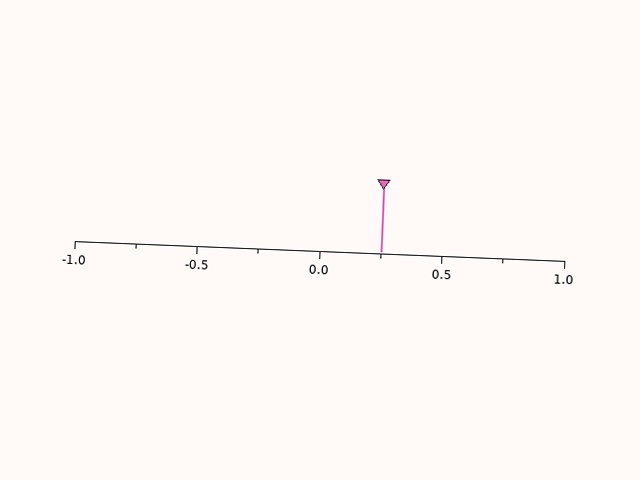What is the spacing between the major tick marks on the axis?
The major ticks are spaced 0.5 apart.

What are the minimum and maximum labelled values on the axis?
The axis runs from -1.0 to 1.0.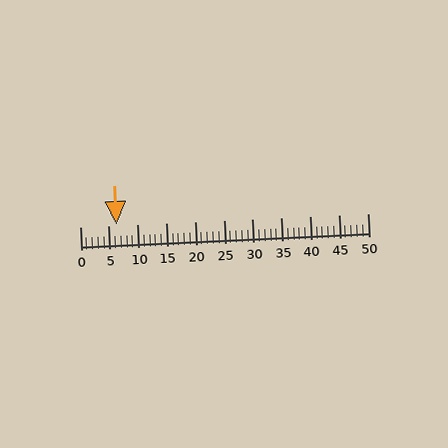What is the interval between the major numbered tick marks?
The major tick marks are spaced 5 units apart.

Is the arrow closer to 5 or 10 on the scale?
The arrow is closer to 5.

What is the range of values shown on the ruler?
The ruler shows values from 0 to 50.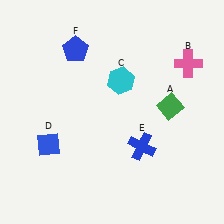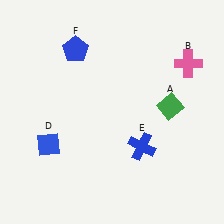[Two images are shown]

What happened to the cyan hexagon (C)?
The cyan hexagon (C) was removed in Image 2. It was in the top-right area of Image 1.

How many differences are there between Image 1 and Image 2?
There is 1 difference between the two images.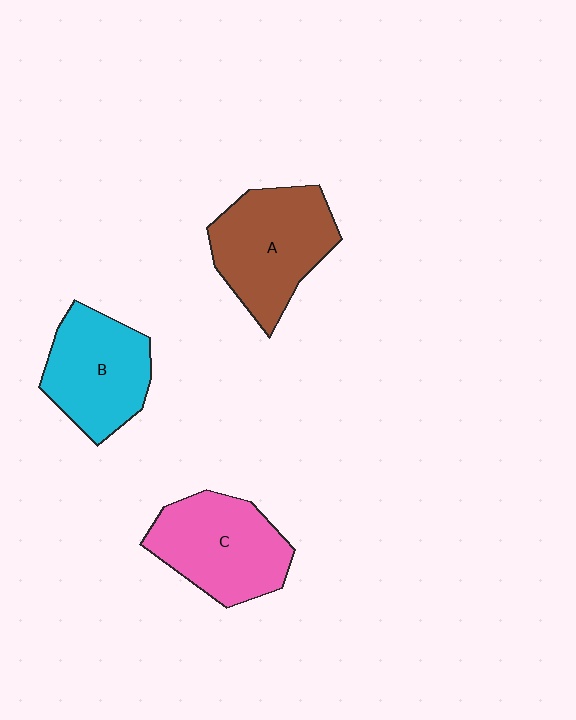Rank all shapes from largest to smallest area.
From largest to smallest: A (brown), C (pink), B (cyan).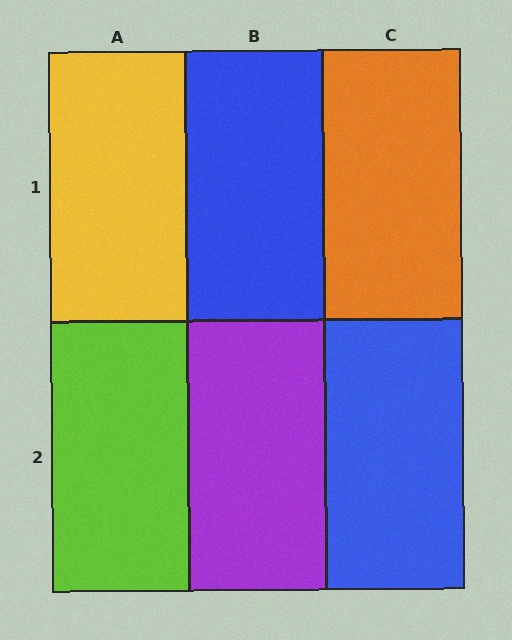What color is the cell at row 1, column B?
Blue.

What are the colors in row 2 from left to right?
Lime, purple, blue.